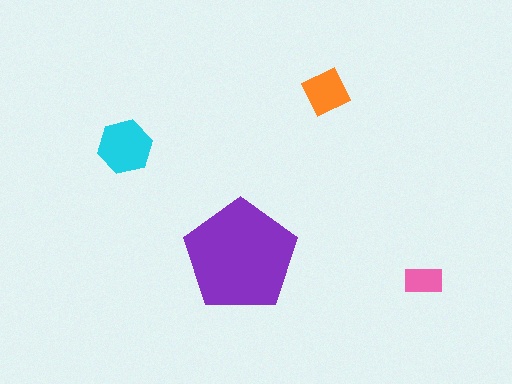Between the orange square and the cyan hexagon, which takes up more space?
The cyan hexagon.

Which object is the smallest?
The pink rectangle.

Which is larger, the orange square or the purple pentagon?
The purple pentagon.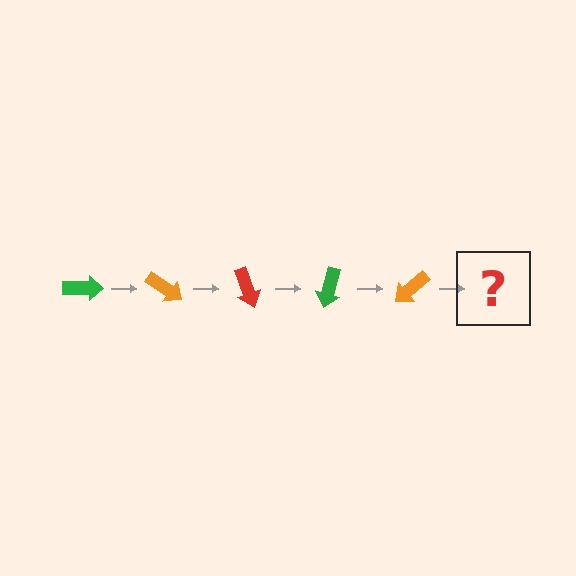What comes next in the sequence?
The next element should be a red arrow, rotated 175 degrees from the start.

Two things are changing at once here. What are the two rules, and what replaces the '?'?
The two rules are that it rotates 35 degrees each step and the color cycles through green, orange, and red. The '?' should be a red arrow, rotated 175 degrees from the start.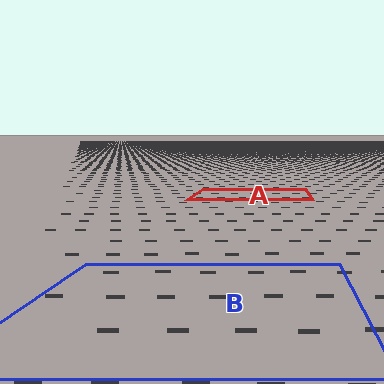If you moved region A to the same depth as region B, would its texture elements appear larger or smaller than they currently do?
They would appear larger. At a closer depth, the same texture elements are projected at a bigger on-screen size.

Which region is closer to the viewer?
Region B is closer. The texture elements there are larger and more spread out.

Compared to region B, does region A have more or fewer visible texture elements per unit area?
Region A has more texture elements per unit area — they are packed more densely because it is farther away.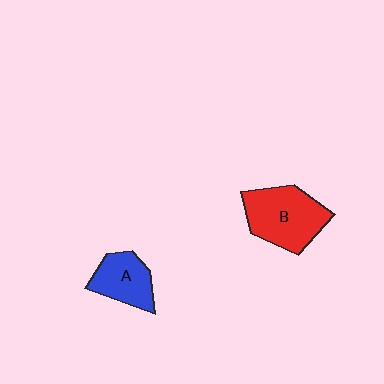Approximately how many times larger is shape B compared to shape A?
Approximately 1.5 times.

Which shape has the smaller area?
Shape A (blue).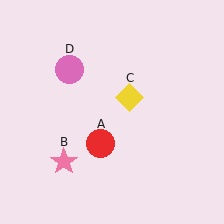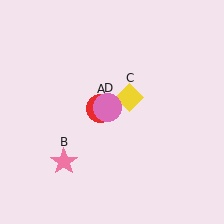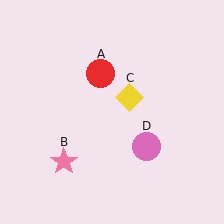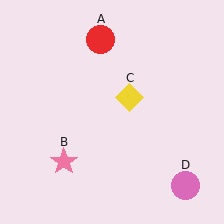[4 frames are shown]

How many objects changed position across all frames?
2 objects changed position: red circle (object A), pink circle (object D).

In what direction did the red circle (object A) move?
The red circle (object A) moved up.